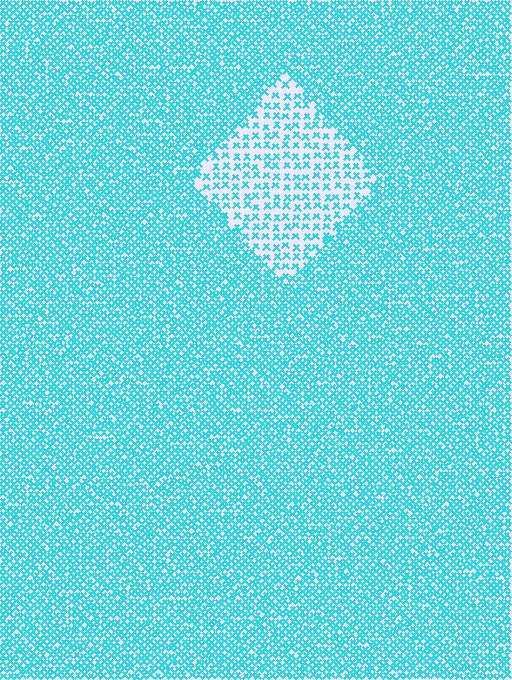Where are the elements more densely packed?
The elements are more densely packed outside the diamond boundary.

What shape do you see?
I see a diamond.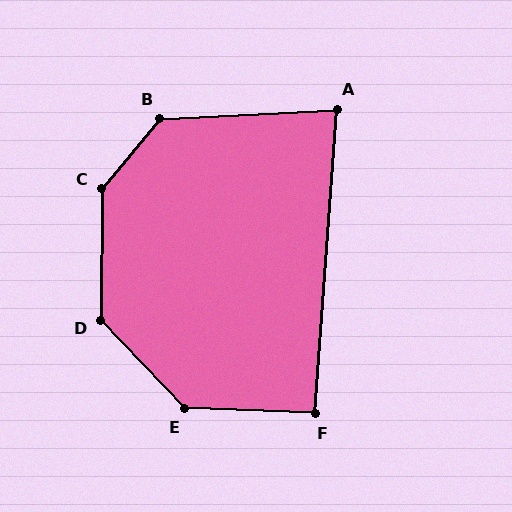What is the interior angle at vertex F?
Approximately 92 degrees (approximately right).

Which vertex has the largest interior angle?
C, at approximately 141 degrees.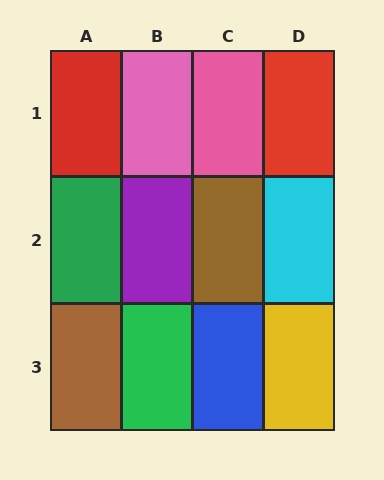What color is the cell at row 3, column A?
Brown.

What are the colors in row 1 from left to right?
Red, pink, pink, red.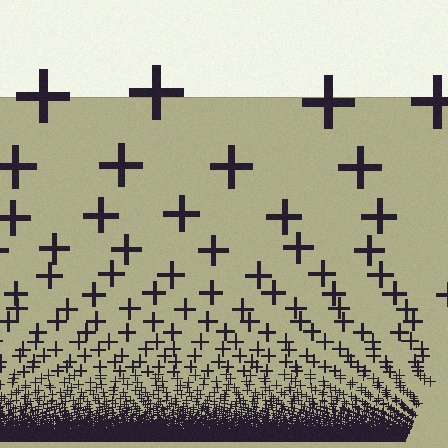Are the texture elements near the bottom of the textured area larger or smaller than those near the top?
Smaller. The gradient is inverted — elements near the bottom are smaller and denser.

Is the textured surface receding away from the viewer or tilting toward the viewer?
The surface appears to tilt toward the viewer. Texture elements get larger and sparser toward the top.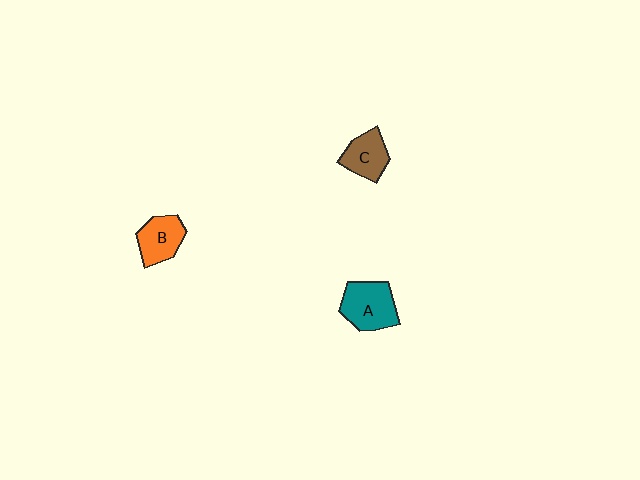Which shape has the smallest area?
Shape C (brown).